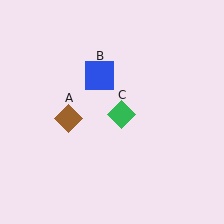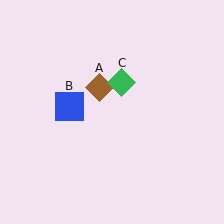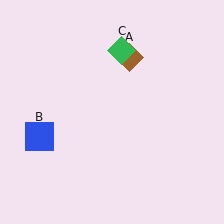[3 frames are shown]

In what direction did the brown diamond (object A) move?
The brown diamond (object A) moved up and to the right.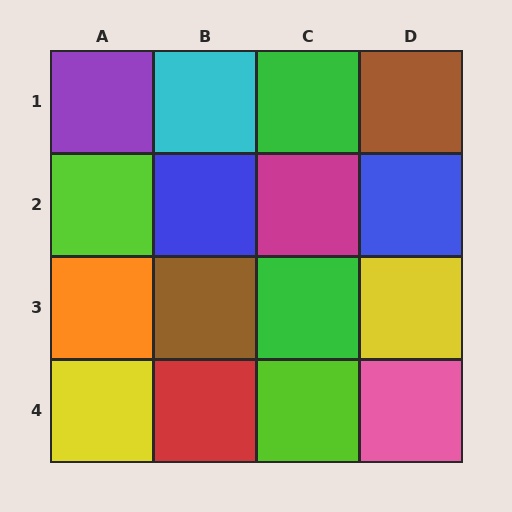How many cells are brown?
2 cells are brown.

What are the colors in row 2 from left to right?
Lime, blue, magenta, blue.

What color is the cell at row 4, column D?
Pink.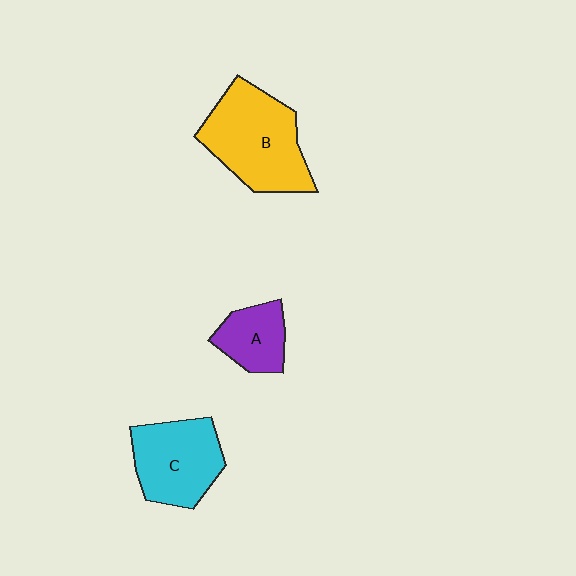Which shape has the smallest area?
Shape A (purple).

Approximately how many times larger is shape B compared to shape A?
Approximately 2.1 times.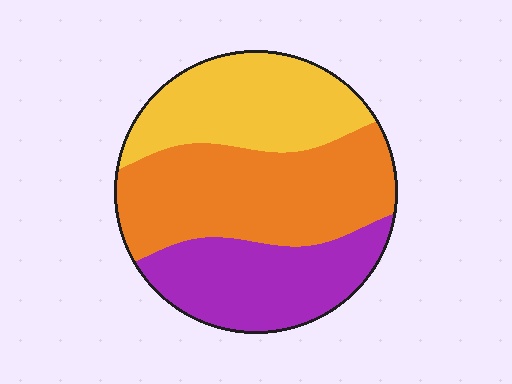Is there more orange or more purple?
Orange.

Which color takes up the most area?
Orange, at roughly 40%.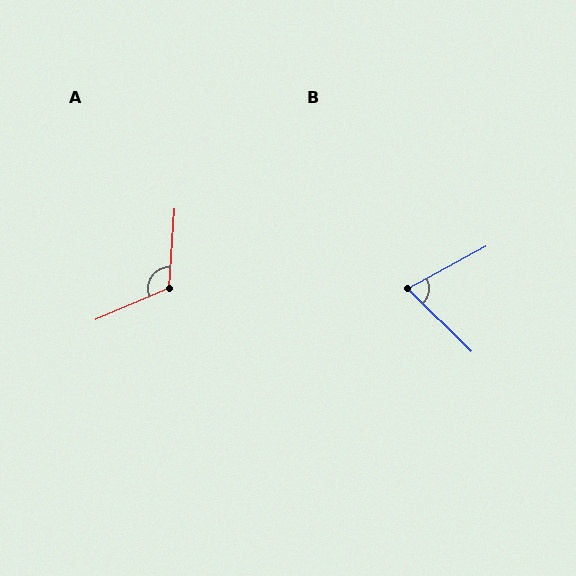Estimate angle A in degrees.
Approximately 117 degrees.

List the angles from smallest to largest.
B (73°), A (117°).